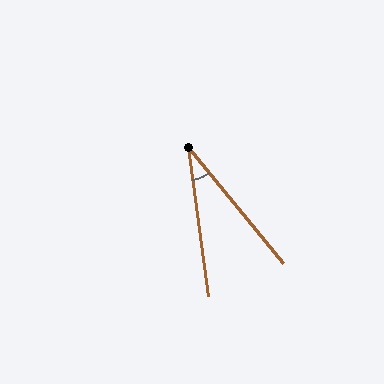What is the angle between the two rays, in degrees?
Approximately 32 degrees.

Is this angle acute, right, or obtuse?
It is acute.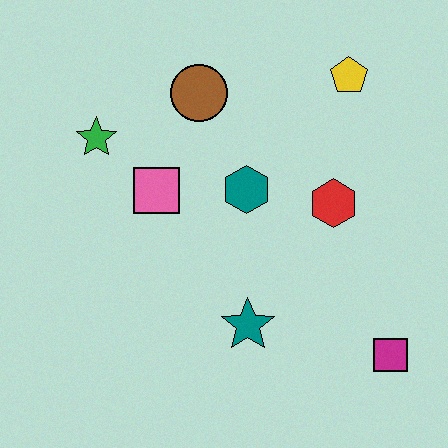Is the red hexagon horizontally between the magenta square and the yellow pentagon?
No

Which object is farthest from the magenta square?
The green star is farthest from the magenta square.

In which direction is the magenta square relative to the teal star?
The magenta square is to the right of the teal star.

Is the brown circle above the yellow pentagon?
No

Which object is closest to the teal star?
The teal hexagon is closest to the teal star.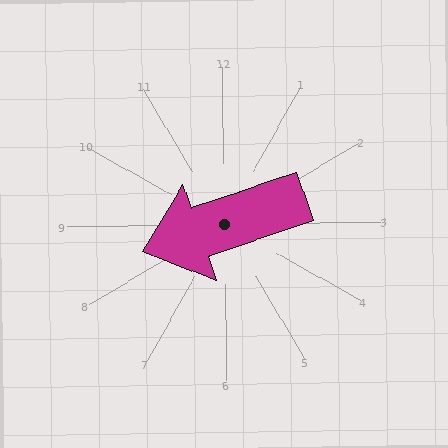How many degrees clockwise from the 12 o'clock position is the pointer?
Approximately 252 degrees.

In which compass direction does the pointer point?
West.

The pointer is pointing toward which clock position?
Roughly 8 o'clock.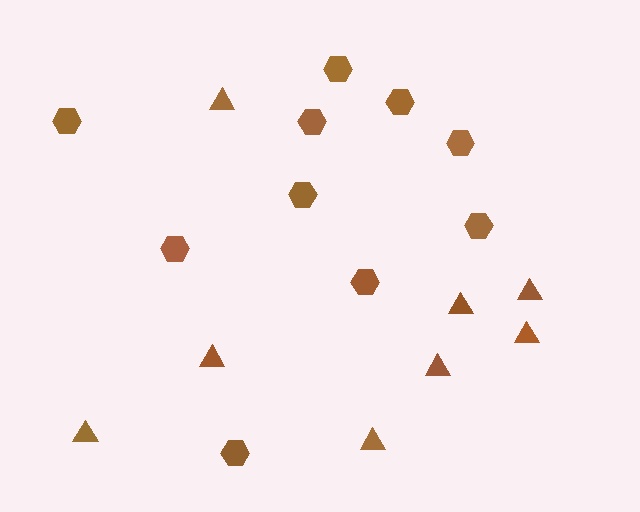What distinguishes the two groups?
There are 2 groups: one group of hexagons (10) and one group of triangles (8).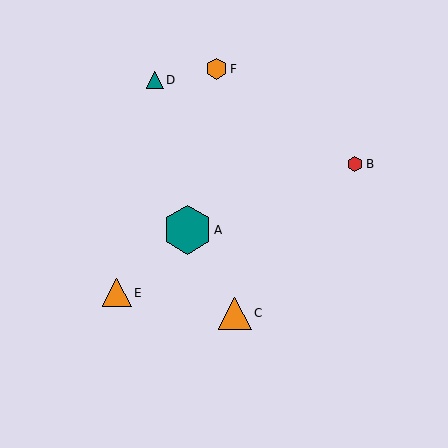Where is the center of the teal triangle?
The center of the teal triangle is at (155, 80).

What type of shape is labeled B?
Shape B is a red hexagon.